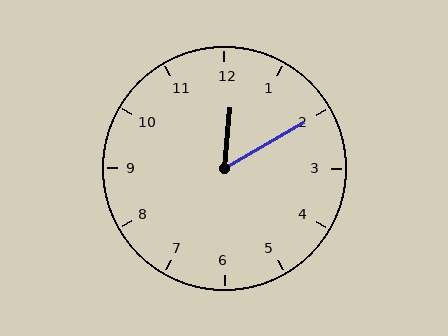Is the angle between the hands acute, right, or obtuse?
It is acute.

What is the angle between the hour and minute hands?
Approximately 55 degrees.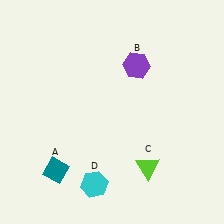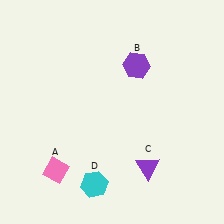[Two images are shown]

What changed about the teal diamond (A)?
In Image 1, A is teal. In Image 2, it changed to pink.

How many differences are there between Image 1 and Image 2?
There are 2 differences between the two images.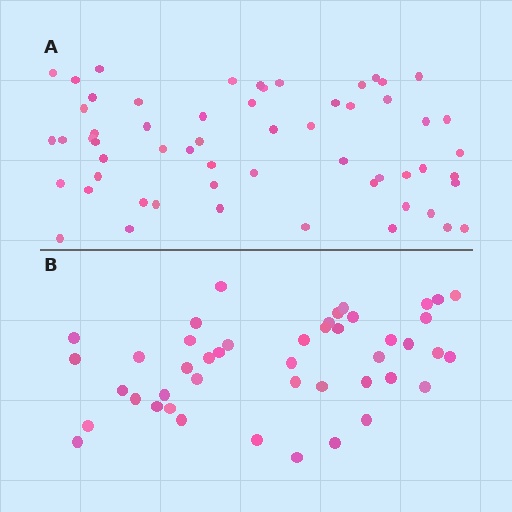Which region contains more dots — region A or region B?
Region A (the top region) has more dots.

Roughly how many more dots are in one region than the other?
Region A has approximately 15 more dots than region B.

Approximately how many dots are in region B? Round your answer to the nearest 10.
About 40 dots. (The exact count is 45, which rounds to 40.)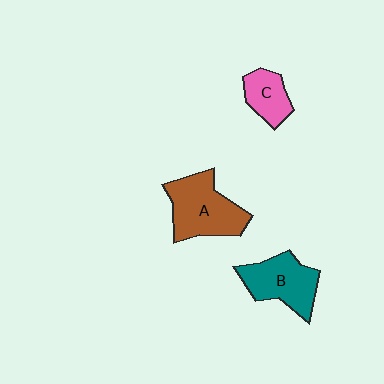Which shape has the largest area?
Shape A (brown).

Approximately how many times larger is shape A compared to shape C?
Approximately 2.0 times.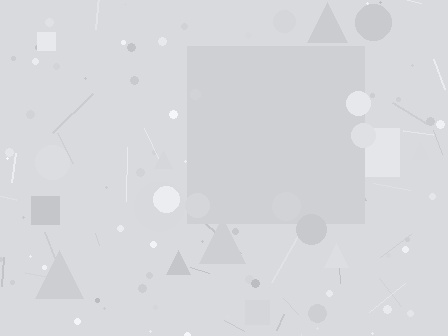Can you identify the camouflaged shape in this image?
The camouflaged shape is a square.